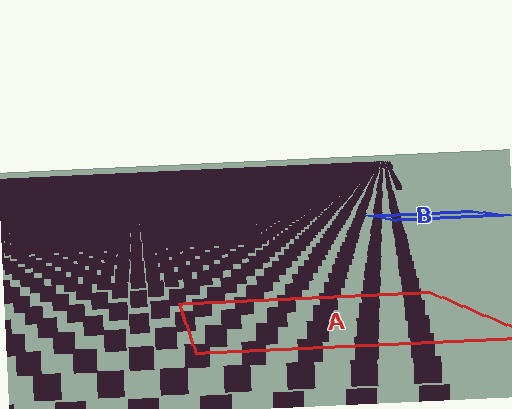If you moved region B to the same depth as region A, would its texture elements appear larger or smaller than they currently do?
They would appear larger. At a closer depth, the same texture elements are projected at a bigger on-screen size.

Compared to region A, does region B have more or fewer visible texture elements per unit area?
Region B has more texture elements per unit area — they are packed more densely because it is farther away.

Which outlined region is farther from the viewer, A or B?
Region B is farther from the viewer — the texture elements inside it appear smaller and more densely packed.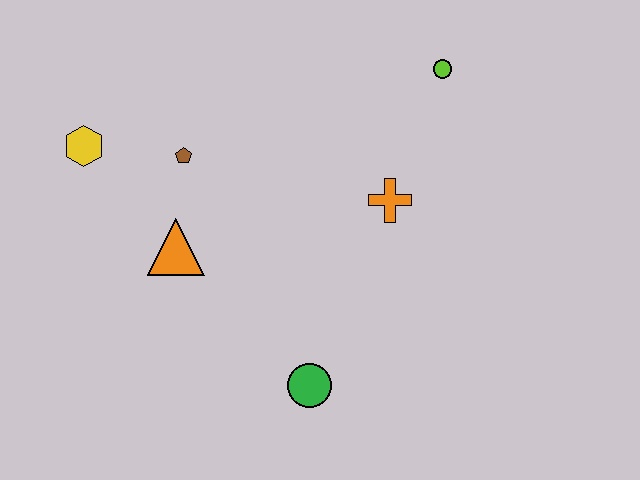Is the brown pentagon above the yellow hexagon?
No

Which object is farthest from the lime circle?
The yellow hexagon is farthest from the lime circle.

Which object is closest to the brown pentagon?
The orange triangle is closest to the brown pentagon.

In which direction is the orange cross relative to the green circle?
The orange cross is above the green circle.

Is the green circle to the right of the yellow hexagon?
Yes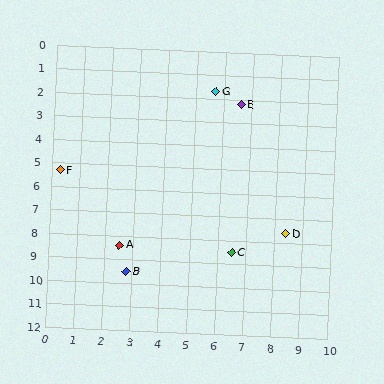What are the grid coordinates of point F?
Point F is at approximately (0.3, 5.3).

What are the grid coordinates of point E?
Point E is at approximately (6.6, 2.2).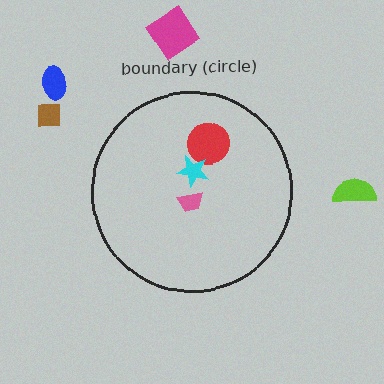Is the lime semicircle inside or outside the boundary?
Outside.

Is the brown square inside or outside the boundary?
Outside.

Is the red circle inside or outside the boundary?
Inside.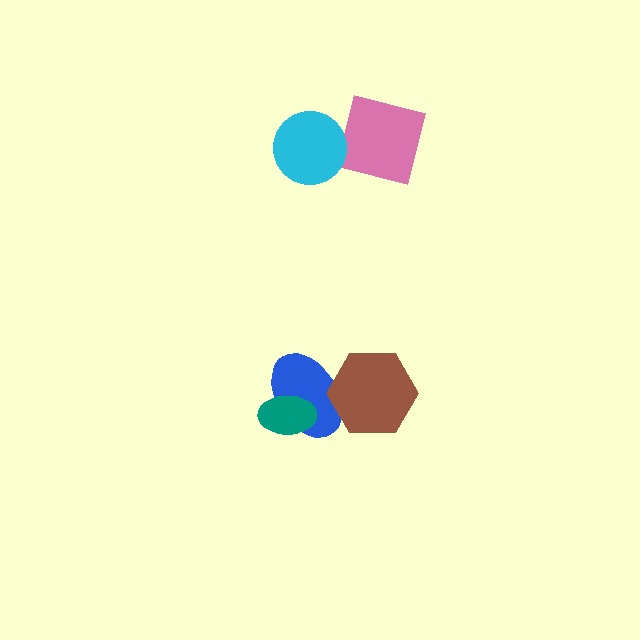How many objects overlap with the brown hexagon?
1 object overlaps with the brown hexagon.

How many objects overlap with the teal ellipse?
1 object overlaps with the teal ellipse.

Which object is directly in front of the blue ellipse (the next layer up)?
The teal ellipse is directly in front of the blue ellipse.